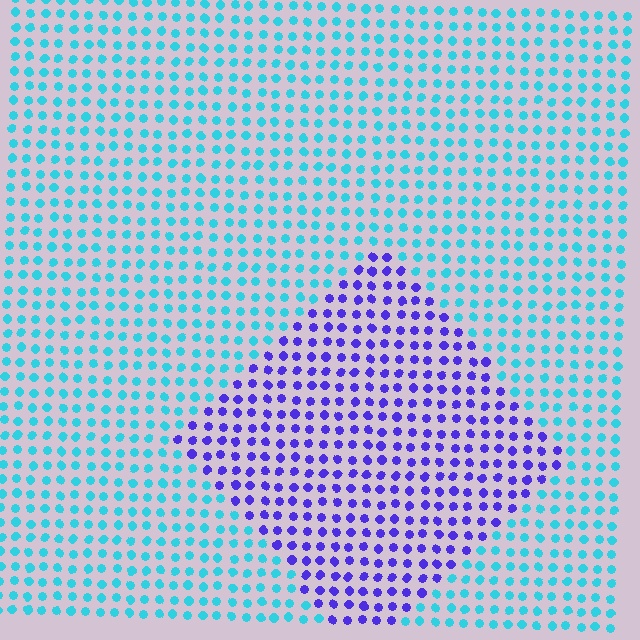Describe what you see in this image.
The image is filled with small cyan elements in a uniform arrangement. A diamond-shaped region is visible where the elements are tinted to a slightly different hue, forming a subtle color boundary.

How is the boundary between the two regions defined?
The boundary is defined purely by a slight shift in hue (about 65 degrees). Spacing, size, and orientation are identical on both sides.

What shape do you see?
I see a diamond.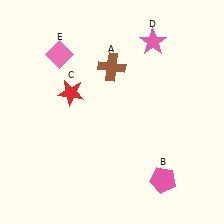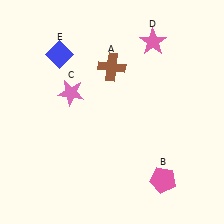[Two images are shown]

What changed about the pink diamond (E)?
In Image 1, E is pink. In Image 2, it changed to blue.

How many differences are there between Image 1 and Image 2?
There are 2 differences between the two images.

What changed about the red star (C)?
In Image 1, C is red. In Image 2, it changed to pink.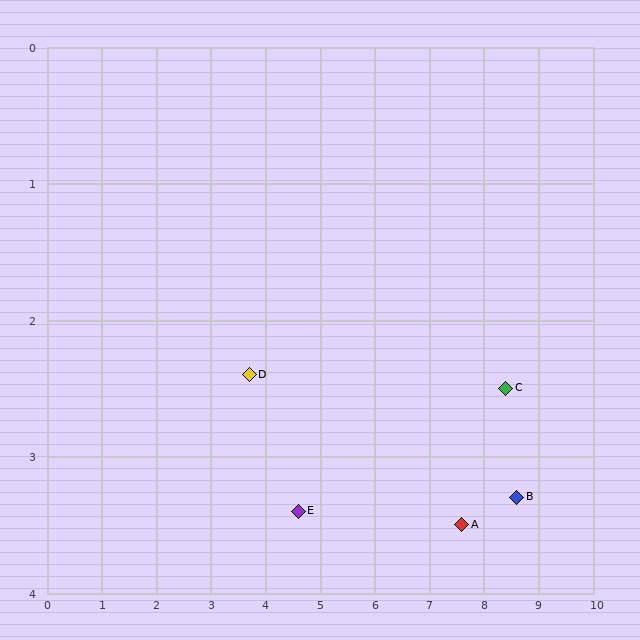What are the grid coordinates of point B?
Point B is at approximately (8.6, 3.3).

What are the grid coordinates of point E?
Point E is at approximately (4.6, 3.4).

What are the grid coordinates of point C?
Point C is at approximately (8.4, 2.5).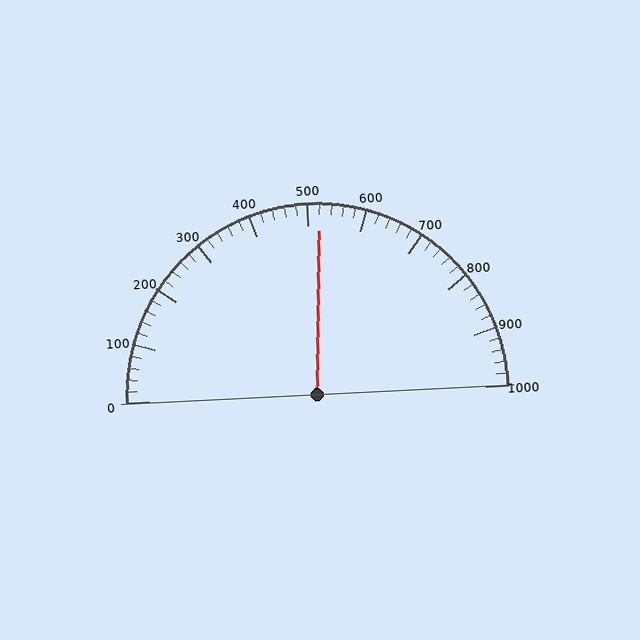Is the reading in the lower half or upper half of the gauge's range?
The reading is in the upper half of the range (0 to 1000).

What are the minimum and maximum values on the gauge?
The gauge ranges from 0 to 1000.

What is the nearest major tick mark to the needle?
The nearest major tick mark is 500.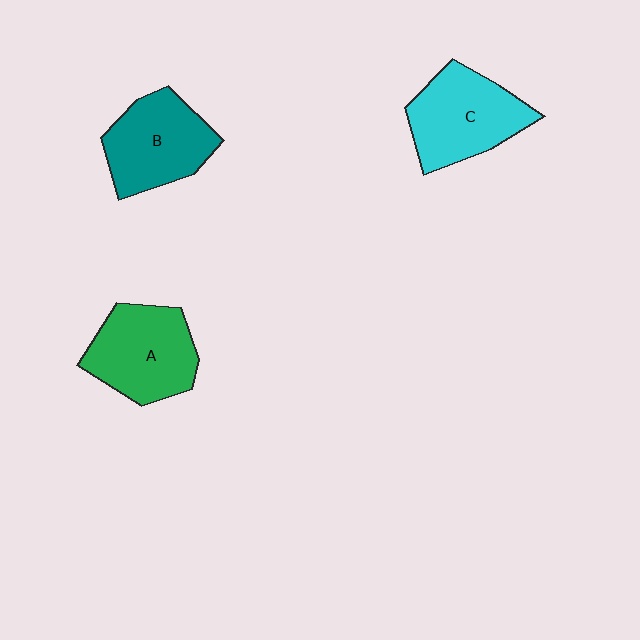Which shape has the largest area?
Shape C (cyan).